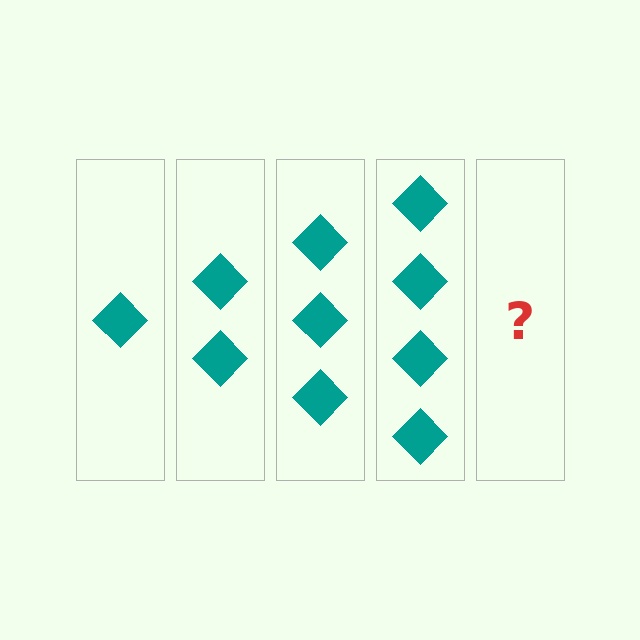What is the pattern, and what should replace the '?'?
The pattern is that each step adds one more diamond. The '?' should be 5 diamonds.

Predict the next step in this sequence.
The next step is 5 diamonds.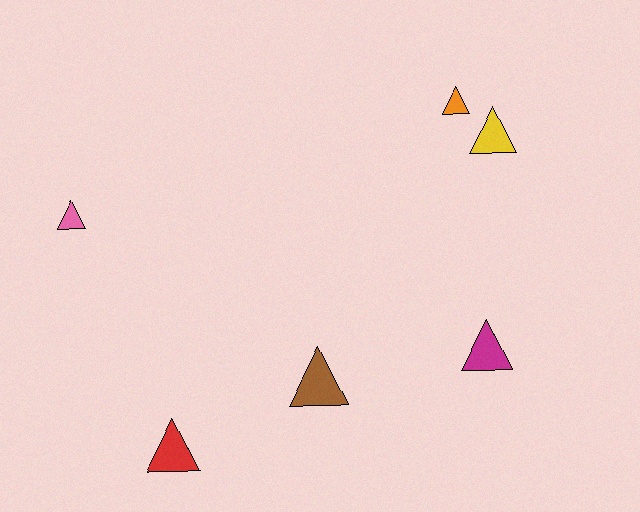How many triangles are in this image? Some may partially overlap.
There are 6 triangles.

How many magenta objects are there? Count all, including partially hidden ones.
There is 1 magenta object.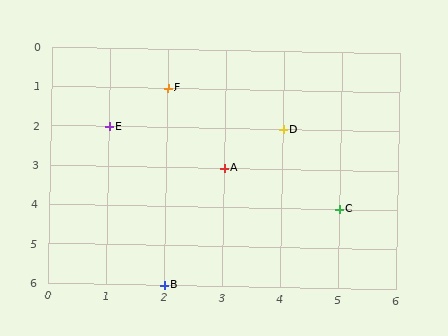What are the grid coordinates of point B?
Point B is at grid coordinates (2, 6).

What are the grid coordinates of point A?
Point A is at grid coordinates (3, 3).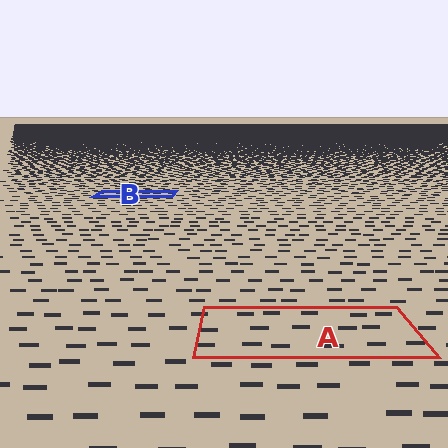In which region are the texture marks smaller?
The texture marks are smaller in region B, because it is farther away.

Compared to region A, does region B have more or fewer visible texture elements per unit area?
Region B has more texture elements per unit area — they are packed more densely because it is farther away.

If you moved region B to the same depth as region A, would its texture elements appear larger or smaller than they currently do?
They would appear larger. At a closer depth, the same texture elements are projected at a bigger on-screen size.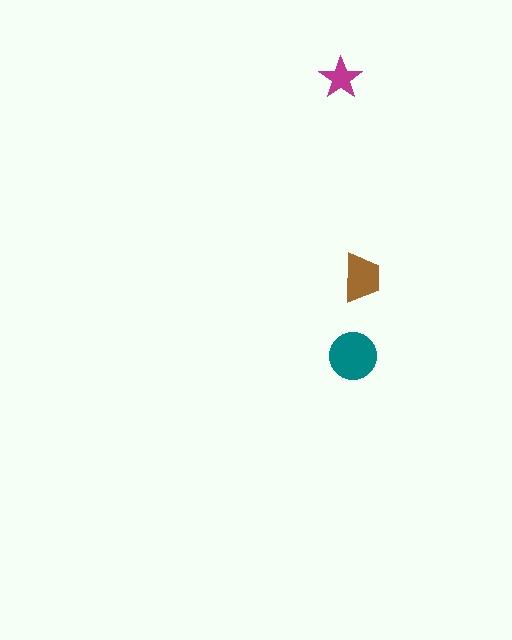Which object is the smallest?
The magenta star.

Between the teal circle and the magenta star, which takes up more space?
The teal circle.